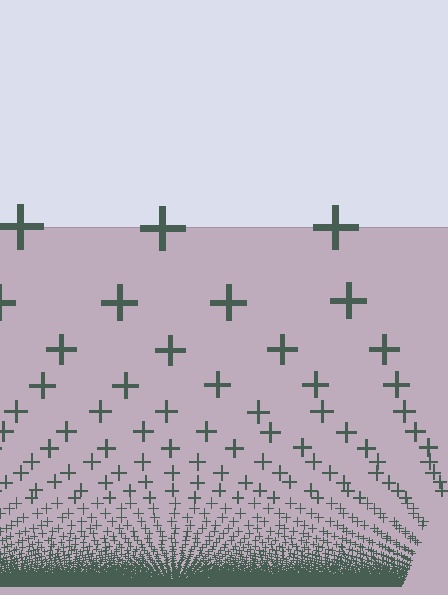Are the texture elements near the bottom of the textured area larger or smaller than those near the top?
Smaller. The gradient is inverted — elements near the bottom are smaller and denser.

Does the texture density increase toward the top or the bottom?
Density increases toward the bottom.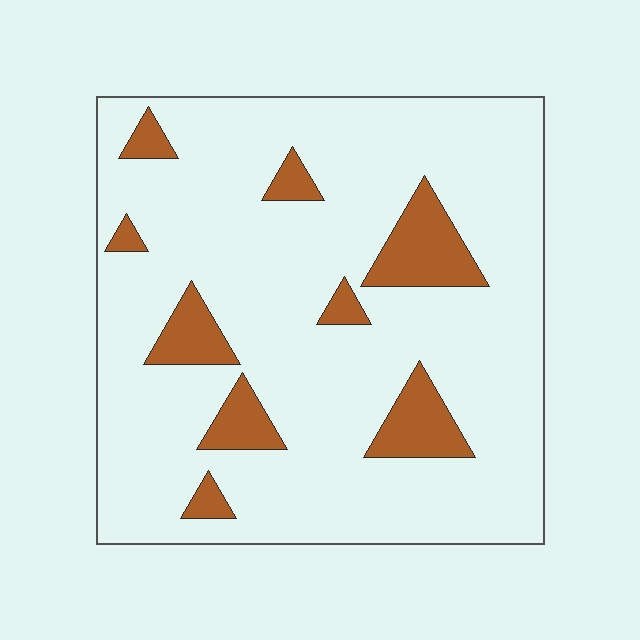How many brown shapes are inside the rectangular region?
9.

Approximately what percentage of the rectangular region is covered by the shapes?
Approximately 15%.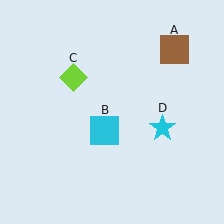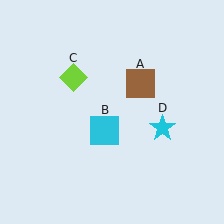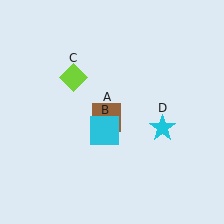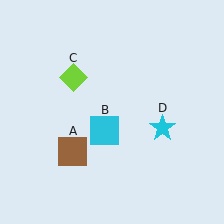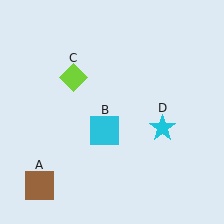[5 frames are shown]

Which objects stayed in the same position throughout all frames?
Cyan square (object B) and lime diamond (object C) and cyan star (object D) remained stationary.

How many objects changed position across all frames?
1 object changed position: brown square (object A).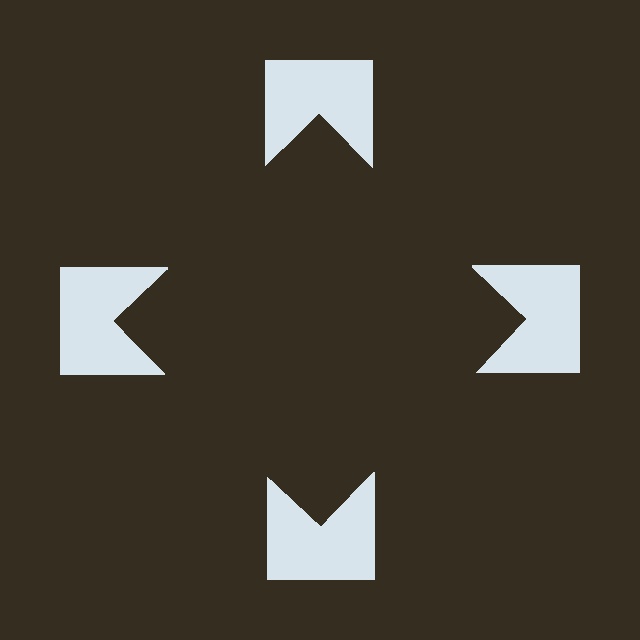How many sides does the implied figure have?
4 sides.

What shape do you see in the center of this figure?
An illusory square — its edges are inferred from the aligned wedge cuts in the notched squares, not physically drawn.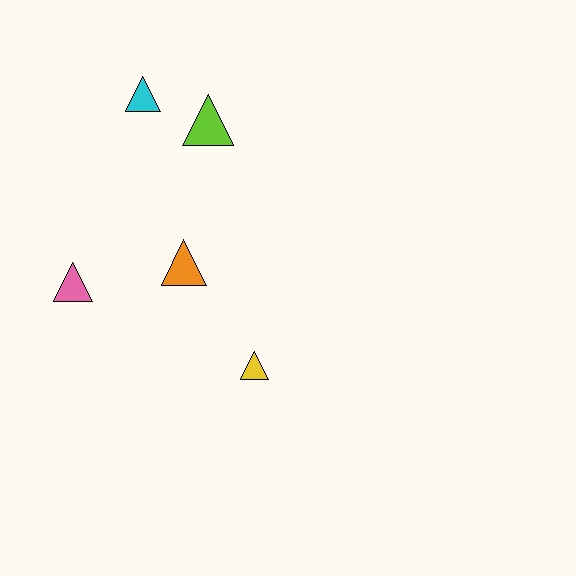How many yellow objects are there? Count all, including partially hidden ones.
There is 1 yellow object.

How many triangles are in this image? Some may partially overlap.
There are 5 triangles.